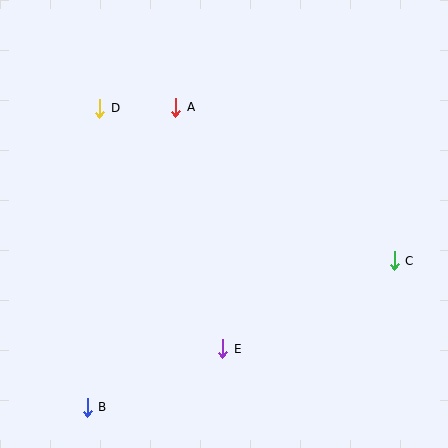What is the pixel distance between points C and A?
The distance between C and A is 267 pixels.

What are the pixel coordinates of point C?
Point C is at (394, 261).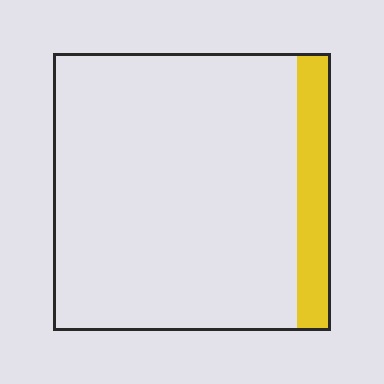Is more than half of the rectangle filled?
No.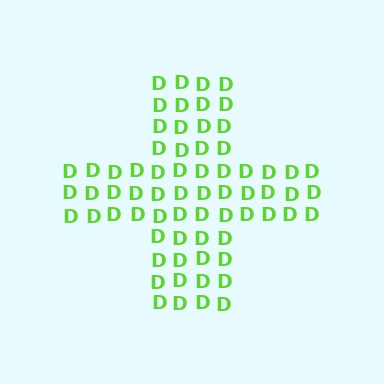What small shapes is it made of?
It is made of small letter D's.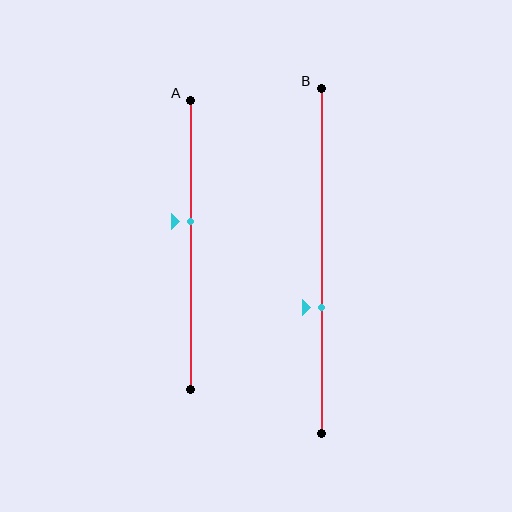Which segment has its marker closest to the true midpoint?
Segment A has its marker closest to the true midpoint.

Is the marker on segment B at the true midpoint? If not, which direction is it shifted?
No, the marker on segment B is shifted downward by about 13% of the segment length.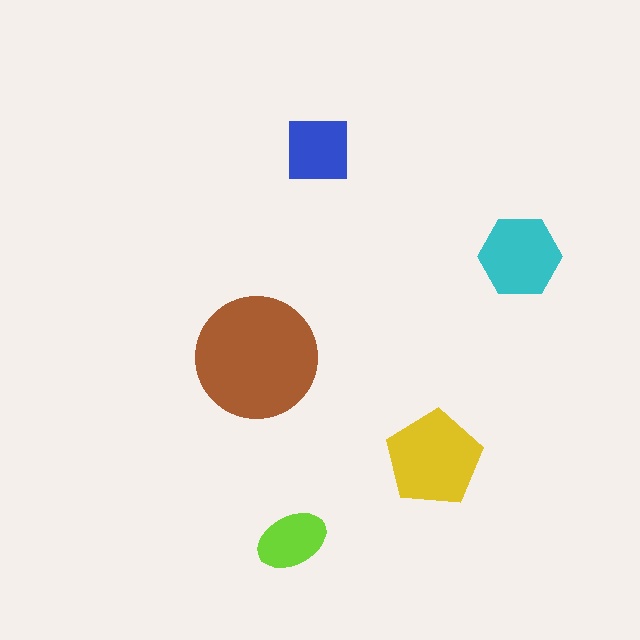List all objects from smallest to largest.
The lime ellipse, the blue square, the cyan hexagon, the yellow pentagon, the brown circle.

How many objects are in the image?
There are 5 objects in the image.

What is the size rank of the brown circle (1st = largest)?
1st.